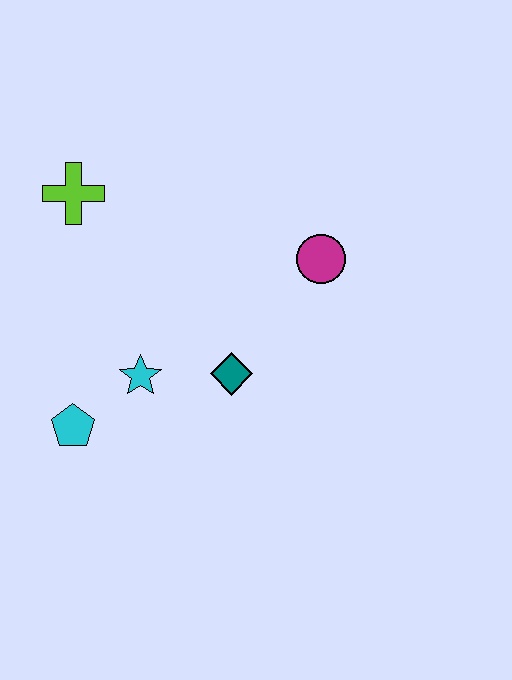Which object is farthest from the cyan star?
The magenta circle is farthest from the cyan star.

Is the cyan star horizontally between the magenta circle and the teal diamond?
No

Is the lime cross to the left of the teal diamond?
Yes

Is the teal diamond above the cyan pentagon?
Yes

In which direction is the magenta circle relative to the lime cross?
The magenta circle is to the right of the lime cross.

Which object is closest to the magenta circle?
The teal diamond is closest to the magenta circle.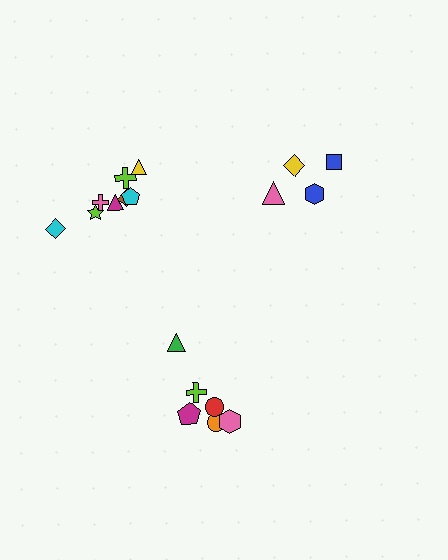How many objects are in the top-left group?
There are 8 objects.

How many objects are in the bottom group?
There are 6 objects.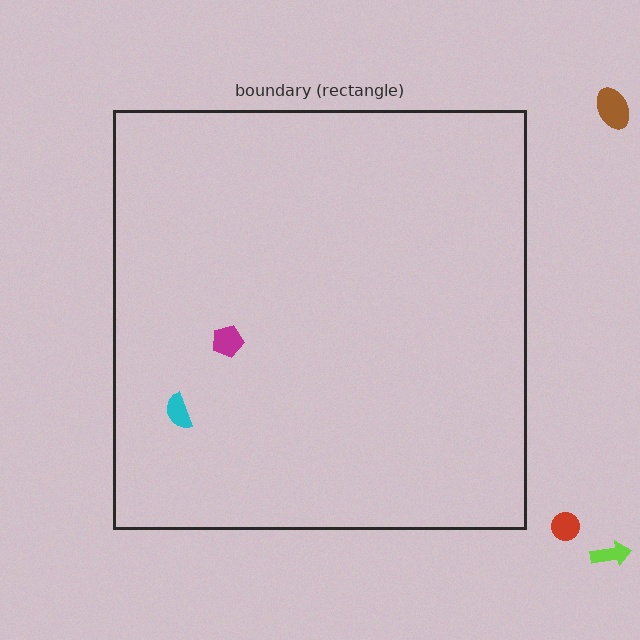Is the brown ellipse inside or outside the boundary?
Outside.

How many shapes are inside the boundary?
2 inside, 3 outside.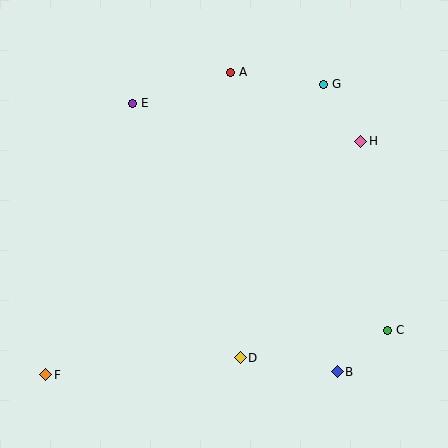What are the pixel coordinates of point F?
Point F is at (46, 375).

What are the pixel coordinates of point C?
Point C is at (388, 330).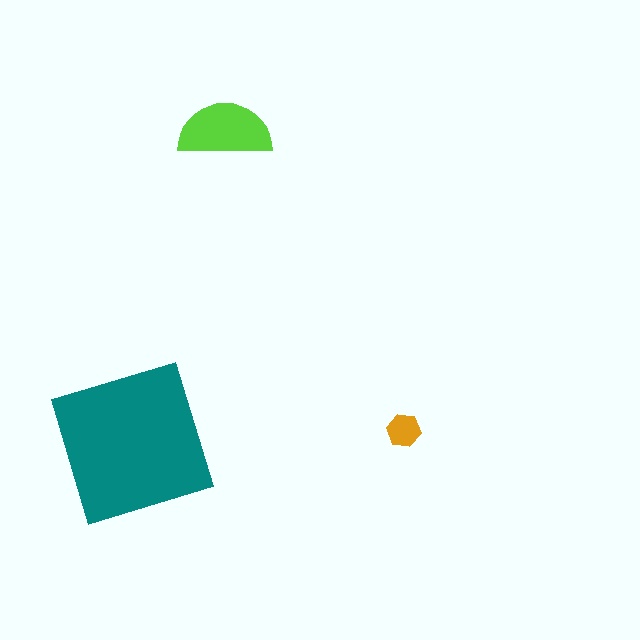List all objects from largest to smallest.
The teal square, the lime semicircle, the orange hexagon.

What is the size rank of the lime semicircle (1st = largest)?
2nd.